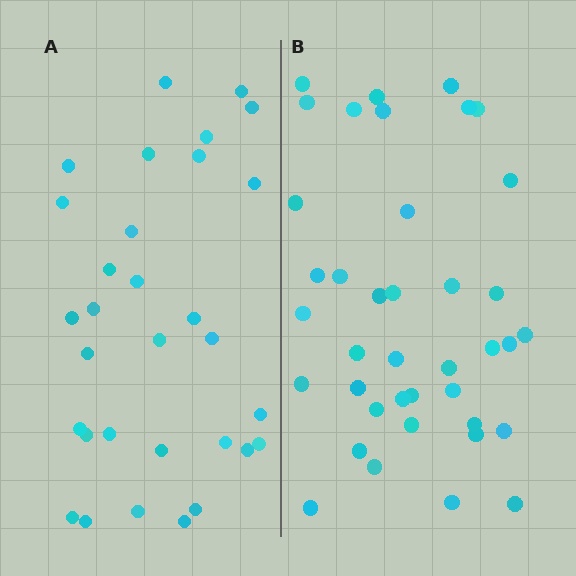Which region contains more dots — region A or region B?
Region B (the right region) has more dots.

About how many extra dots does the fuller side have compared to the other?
Region B has roughly 8 or so more dots than region A.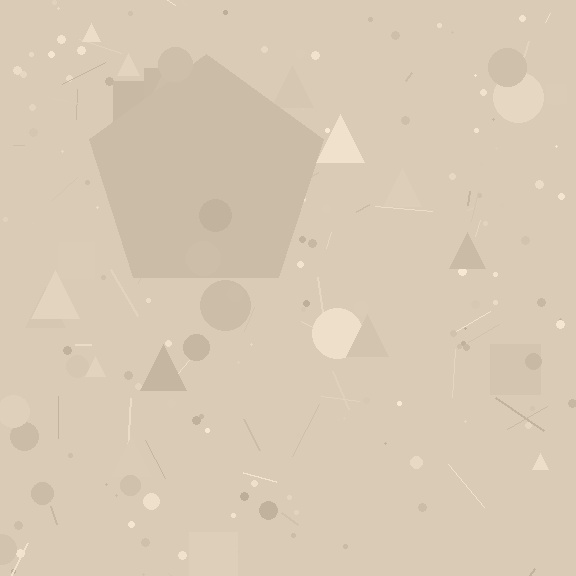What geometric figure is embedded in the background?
A pentagon is embedded in the background.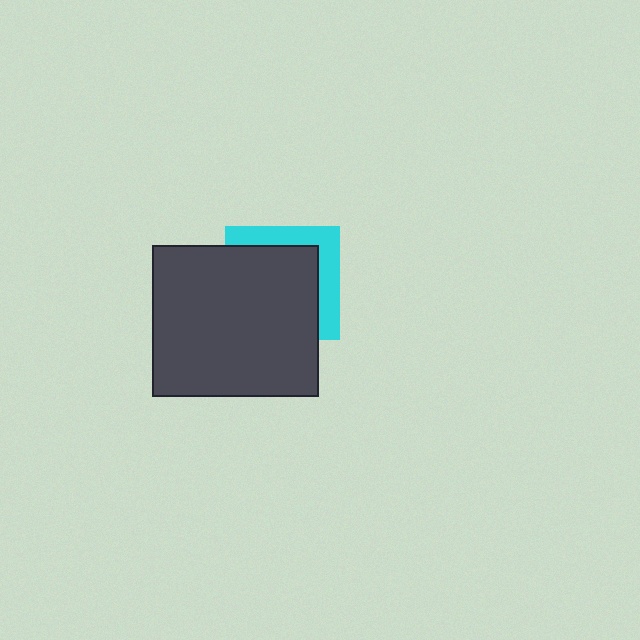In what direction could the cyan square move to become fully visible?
The cyan square could move toward the upper-right. That would shift it out from behind the dark gray rectangle entirely.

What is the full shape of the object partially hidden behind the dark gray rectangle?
The partially hidden object is a cyan square.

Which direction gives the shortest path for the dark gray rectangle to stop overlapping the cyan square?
Moving toward the lower-left gives the shortest separation.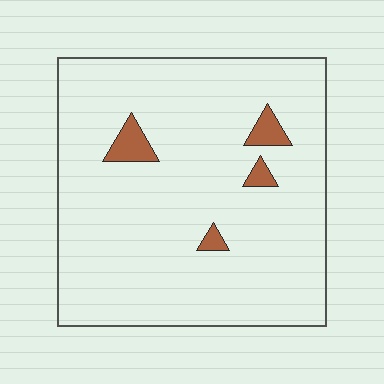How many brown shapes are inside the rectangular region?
4.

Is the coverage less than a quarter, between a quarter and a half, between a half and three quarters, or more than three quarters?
Less than a quarter.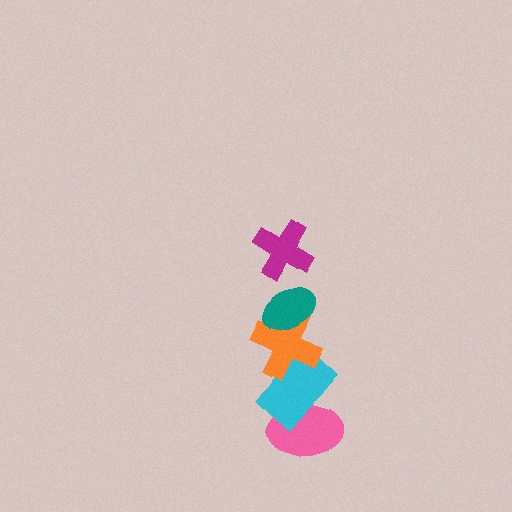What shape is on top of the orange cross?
The teal ellipse is on top of the orange cross.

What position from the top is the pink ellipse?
The pink ellipse is 5th from the top.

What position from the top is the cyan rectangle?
The cyan rectangle is 4th from the top.